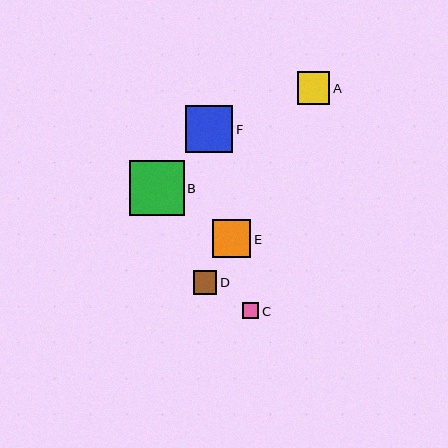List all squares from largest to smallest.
From largest to smallest: B, F, E, A, D, C.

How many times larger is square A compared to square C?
Square A is approximately 2.0 times the size of square C.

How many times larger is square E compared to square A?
Square E is approximately 1.2 times the size of square A.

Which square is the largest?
Square B is the largest with a size of approximately 55 pixels.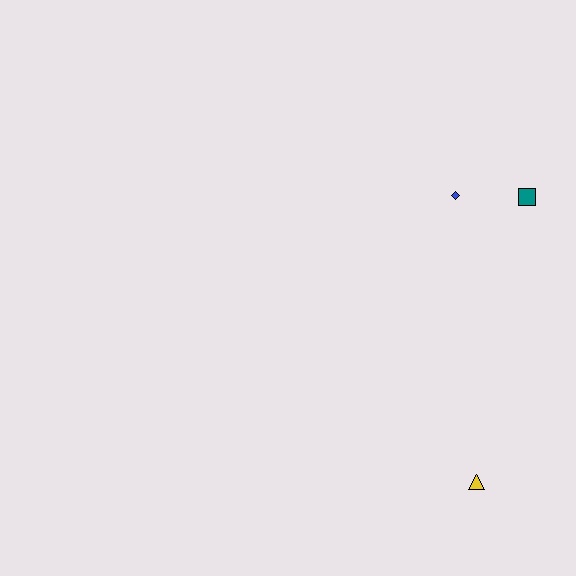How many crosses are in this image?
There are no crosses.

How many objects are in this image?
There are 3 objects.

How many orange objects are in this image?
There are no orange objects.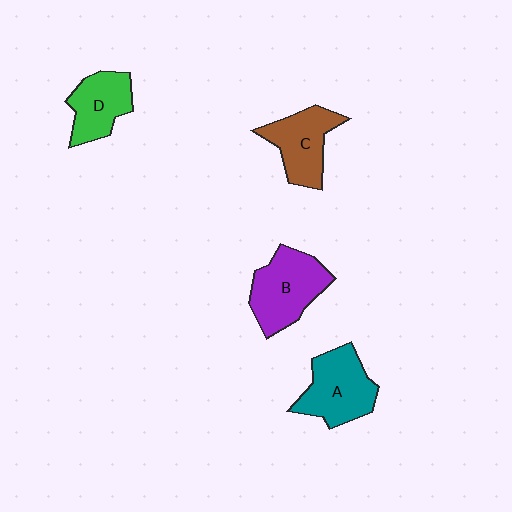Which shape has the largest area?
Shape B (purple).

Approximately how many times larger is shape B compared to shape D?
Approximately 1.3 times.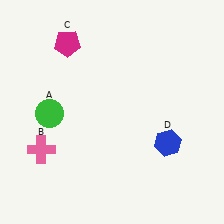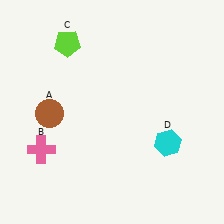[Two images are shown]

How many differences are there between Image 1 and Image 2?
There are 3 differences between the two images.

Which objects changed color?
A changed from green to brown. C changed from magenta to lime. D changed from blue to cyan.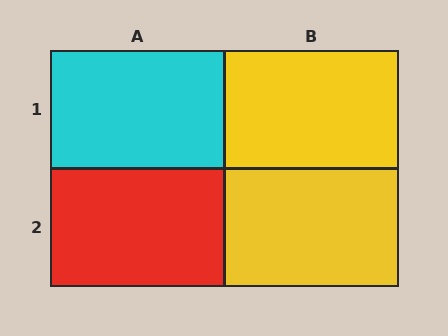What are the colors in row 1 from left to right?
Cyan, yellow.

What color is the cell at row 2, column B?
Yellow.